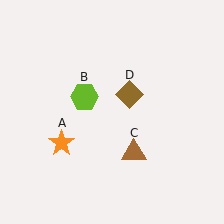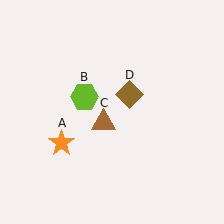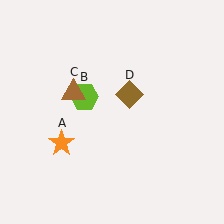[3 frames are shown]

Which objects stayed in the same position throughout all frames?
Orange star (object A) and lime hexagon (object B) and brown diamond (object D) remained stationary.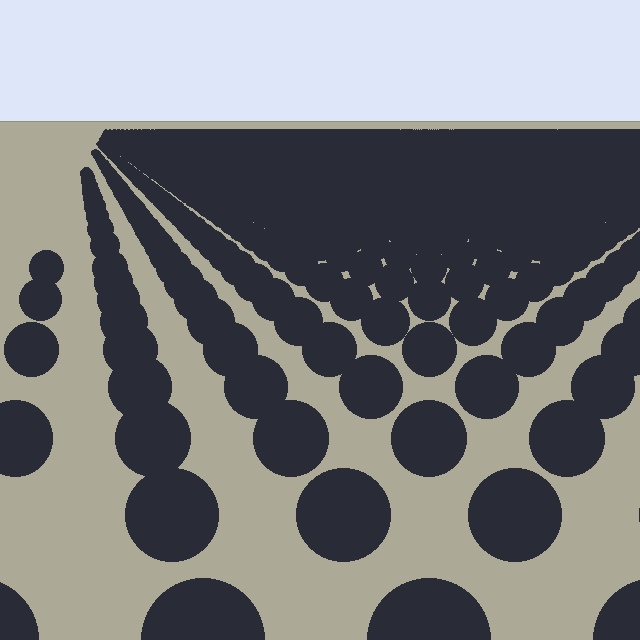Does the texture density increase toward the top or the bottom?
Density increases toward the top.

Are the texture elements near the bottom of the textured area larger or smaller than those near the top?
Larger. Near the bottom, elements are closer to the viewer and appear at a bigger on-screen size.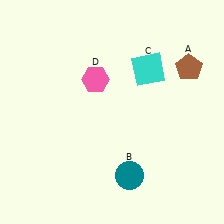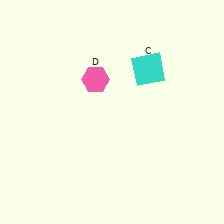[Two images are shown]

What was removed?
The brown pentagon (A), the teal circle (B) were removed in Image 2.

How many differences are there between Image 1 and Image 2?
There are 2 differences between the two images.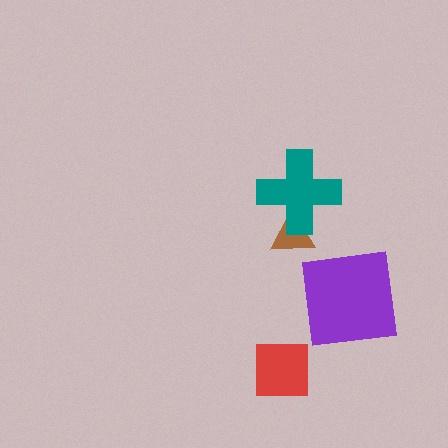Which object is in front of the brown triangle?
The teal cross is in front of the brown triangle.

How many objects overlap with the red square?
0 objects overlap with the red square.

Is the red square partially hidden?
No, no other shape covers it.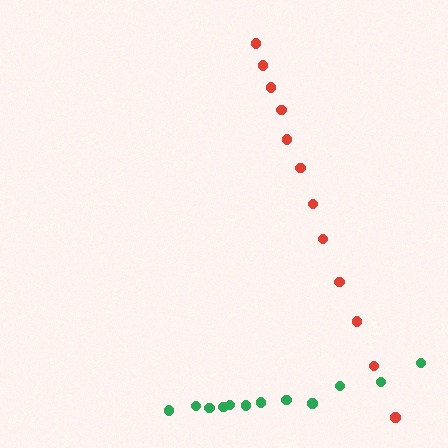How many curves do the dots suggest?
There are 2 distinct paths.